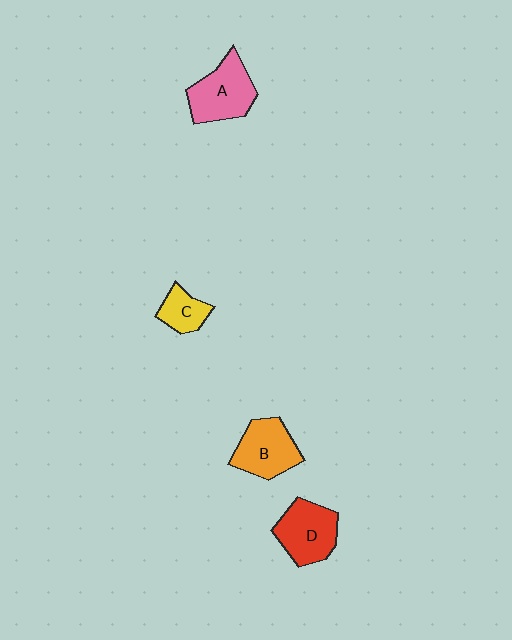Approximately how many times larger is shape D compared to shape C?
Approximately 1.8 times.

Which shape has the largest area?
Shape A (pink).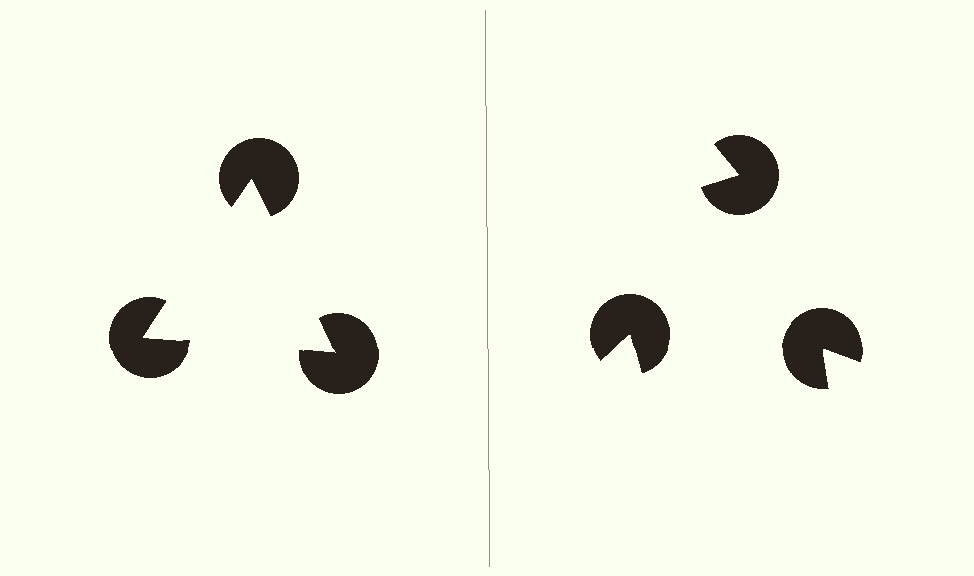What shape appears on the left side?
An illusory triangle.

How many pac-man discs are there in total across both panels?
6 — 3 on each side.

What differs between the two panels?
The pac-man discs are positioned identically on both sides; only the wedge orientations differ. On the left they align to a triangle; on the right they are misaligned.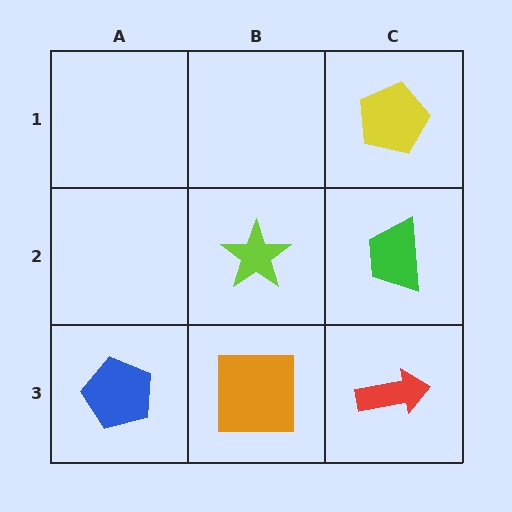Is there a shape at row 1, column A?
No, that cell is empty.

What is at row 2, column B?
A lime star.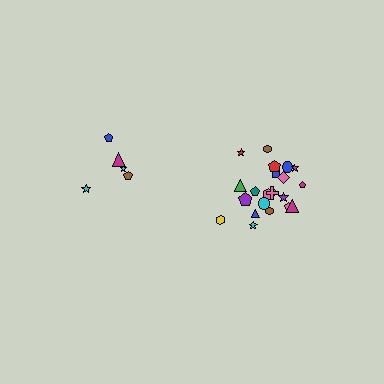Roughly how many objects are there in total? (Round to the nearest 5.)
Roughly 25 objects in total.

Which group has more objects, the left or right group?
The right group.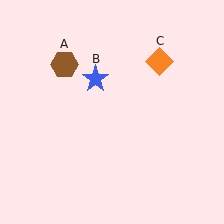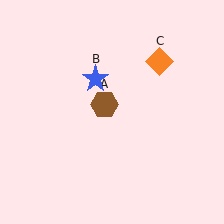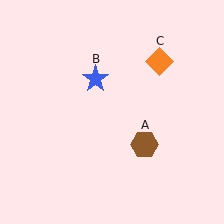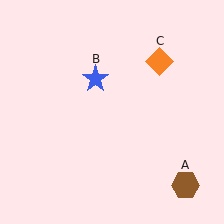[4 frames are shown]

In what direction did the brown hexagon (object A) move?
The brown hexagon (object A) moved down and to the right.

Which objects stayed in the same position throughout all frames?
Blue star (object B) and orange diamond (object C) remained stationary.